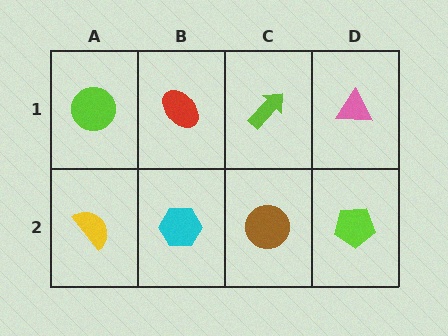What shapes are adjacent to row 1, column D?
A lime pentagon (row 2, column D), a lime arrow (row 1, column C).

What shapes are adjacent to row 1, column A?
A yellow semicircle (row 2, column A), a red ellipse (row 1, column B).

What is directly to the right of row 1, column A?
A red ellipse.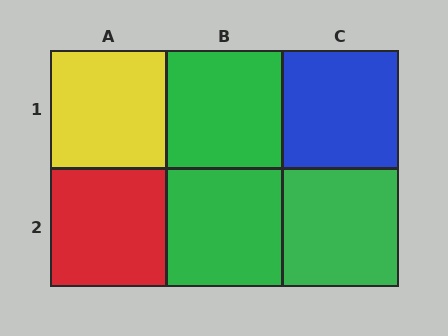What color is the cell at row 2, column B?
Green.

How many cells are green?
3 cells are green.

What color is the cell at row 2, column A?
Red.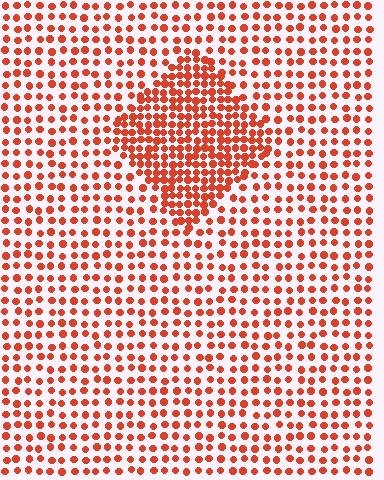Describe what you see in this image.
The image contains small red elements arranged at two different densities. A diamond-shaped region is visible where the elements are more densely packed than the surrounding area.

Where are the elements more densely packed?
The elements are more densely packed inside the diamond boundary.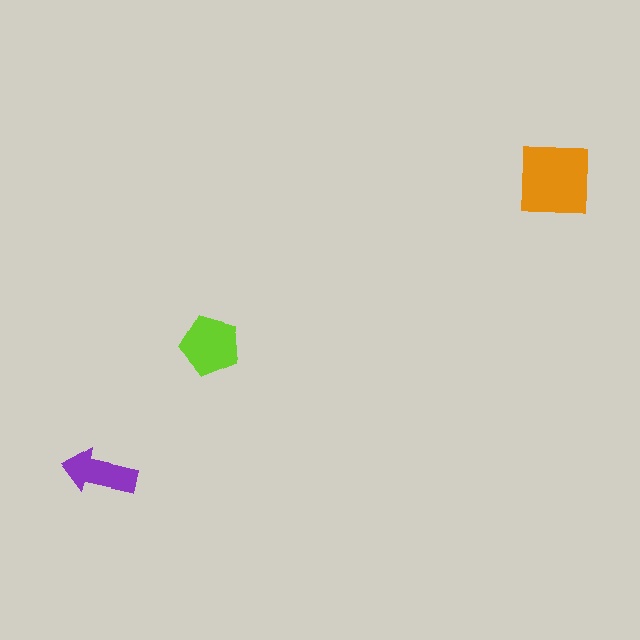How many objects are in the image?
There are 3 objects in the image.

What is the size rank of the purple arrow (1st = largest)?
3rd.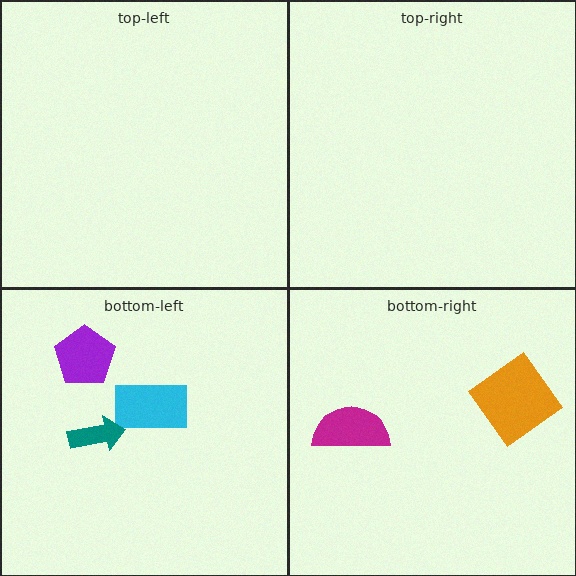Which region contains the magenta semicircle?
The bottom-right region.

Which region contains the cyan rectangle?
The bottom-left region.